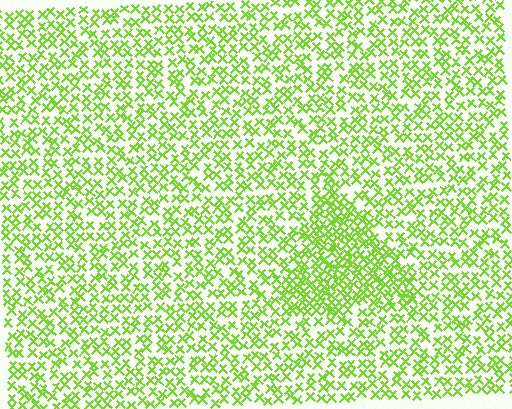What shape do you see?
I see a triangle.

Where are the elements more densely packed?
The elements are more densely packed inside the triangle boundary.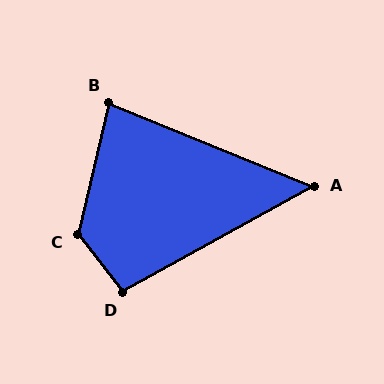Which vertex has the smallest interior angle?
A, at approximately 51 degrees.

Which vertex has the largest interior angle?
C, at approximately 129 degrees.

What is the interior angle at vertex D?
Approximately 99 degrees (obtuse).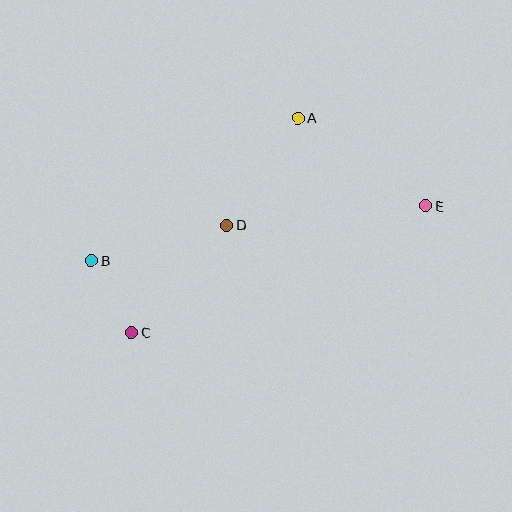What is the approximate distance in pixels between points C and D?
The distance between C and D is approximately 143 pixels.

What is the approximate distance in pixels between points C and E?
The distance between C and E is approximately 320 pixels.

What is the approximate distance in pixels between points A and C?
The distance between A and C is approximately 272 pixels.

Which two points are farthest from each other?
Points B and E are farthest from each other.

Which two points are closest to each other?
Points B and C are closest to each other.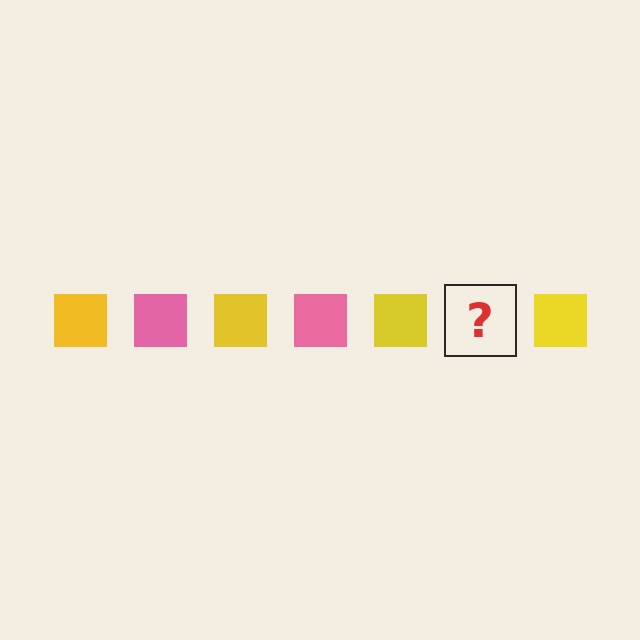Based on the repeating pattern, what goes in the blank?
The blank should be a pink square.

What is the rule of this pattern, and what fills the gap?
The rule is that the pattern cycles through yellow, pink squares. The gap should be filled with a pink square.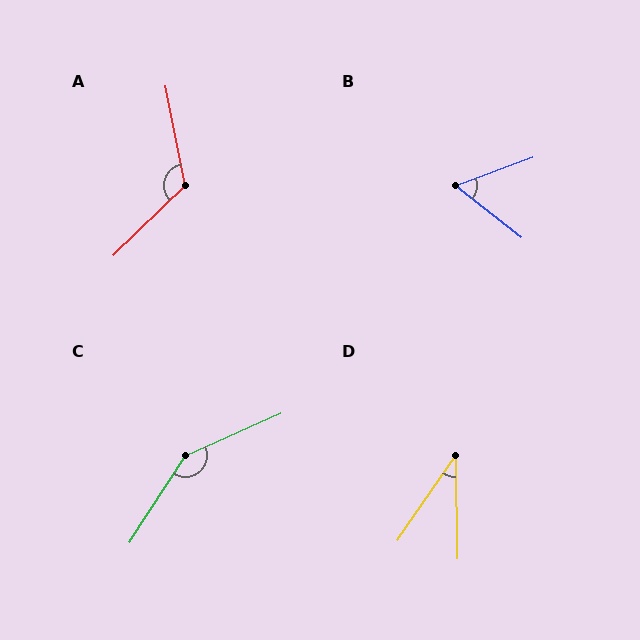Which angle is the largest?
C, at approximately 147 degrees.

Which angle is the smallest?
D, at approximately 35 degrees.